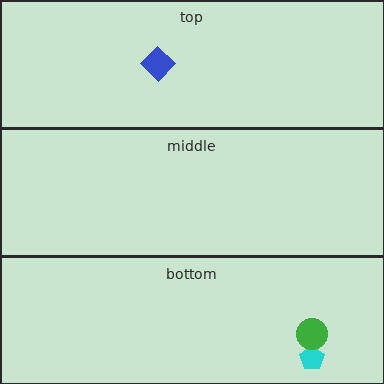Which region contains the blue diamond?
The top region.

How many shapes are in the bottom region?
2.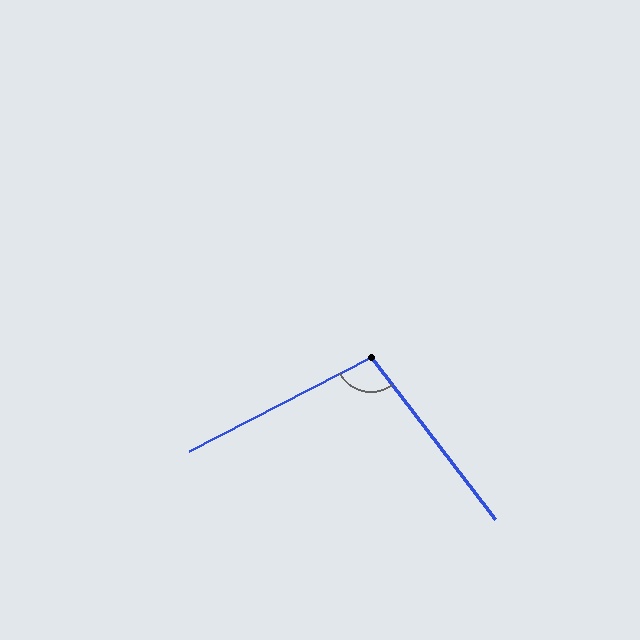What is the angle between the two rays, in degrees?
Approximately 100 degrees.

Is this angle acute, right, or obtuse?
It is obtuse.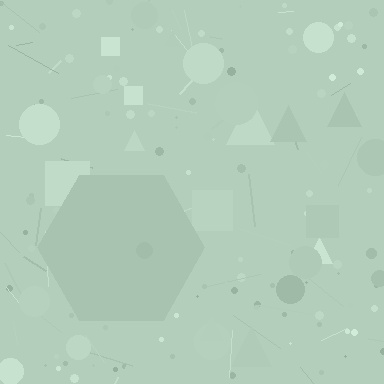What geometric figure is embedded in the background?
A hexagon is embedded in the background.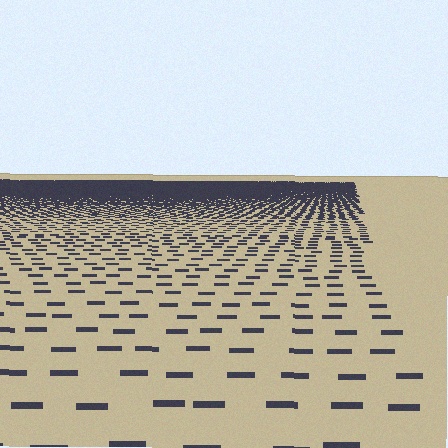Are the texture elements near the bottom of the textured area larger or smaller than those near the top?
Larger. Near the bottom, elements are closer to the viewer and appear at a bigger on-screen size.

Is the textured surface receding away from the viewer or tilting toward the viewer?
The surface is receding away from the viewer. Texture elements get smaller and denser toward the top.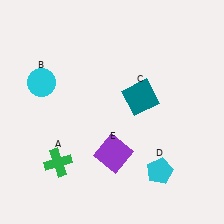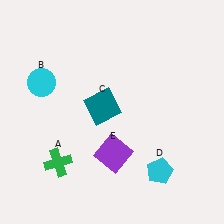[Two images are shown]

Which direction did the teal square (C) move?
The teal square (C) moved left.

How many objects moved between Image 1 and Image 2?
1 object moved between the two images.